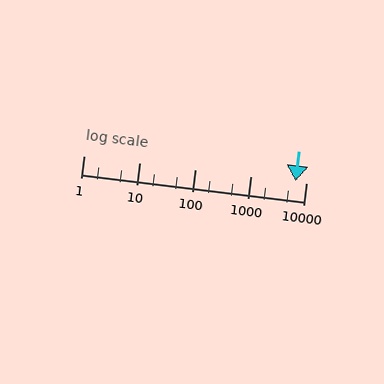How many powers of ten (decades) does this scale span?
The scale spans 4 decades, from 1 to 10000.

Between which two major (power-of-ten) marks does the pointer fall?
The pointer is between 1000 and 10000.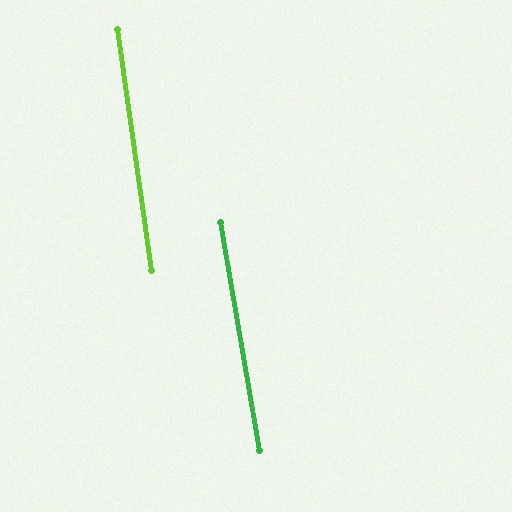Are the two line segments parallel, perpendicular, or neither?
Parallel — their directions differ by only 1.8°.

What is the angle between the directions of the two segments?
Approximately 2 degrees.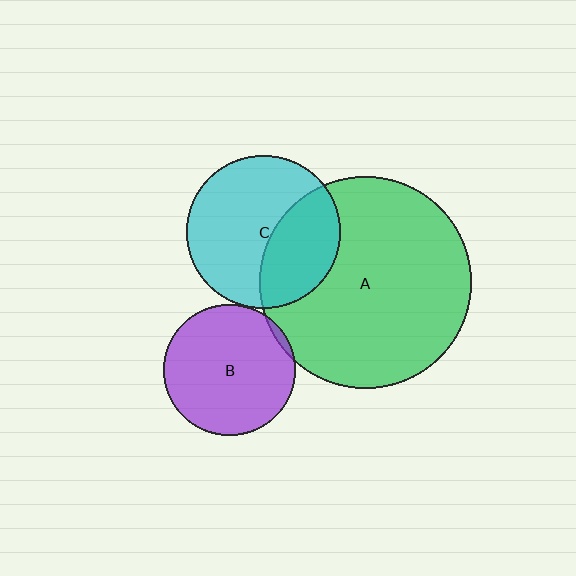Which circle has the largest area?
Circle A (green).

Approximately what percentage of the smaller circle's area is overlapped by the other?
Approximately 35%.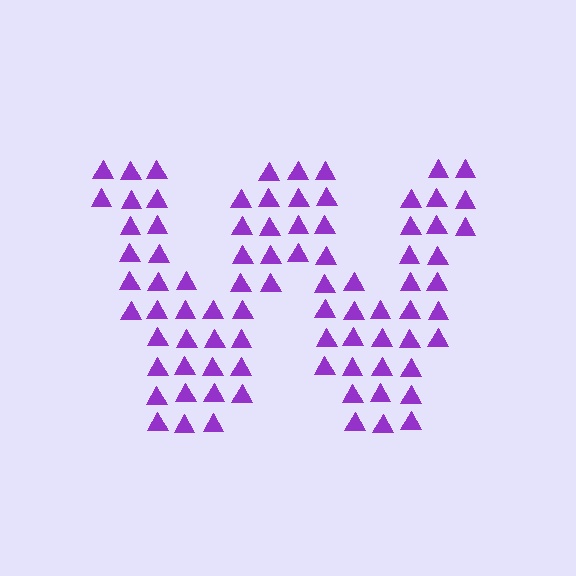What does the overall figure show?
The overall figure shows the letter W.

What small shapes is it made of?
It is made of small triangles.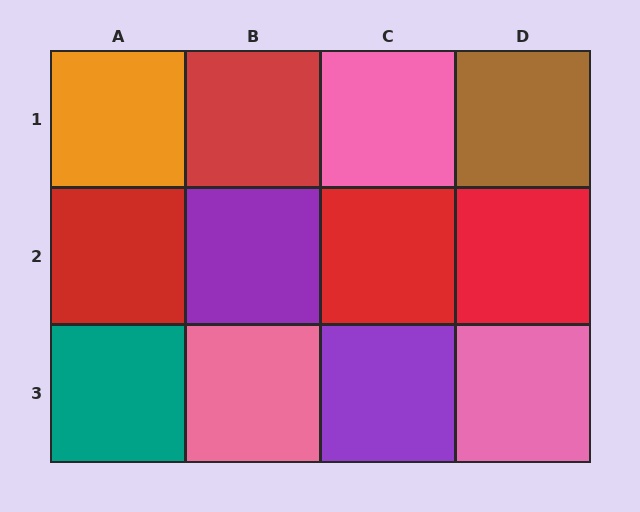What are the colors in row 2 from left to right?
Red, purple, red, red.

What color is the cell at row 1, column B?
Red.